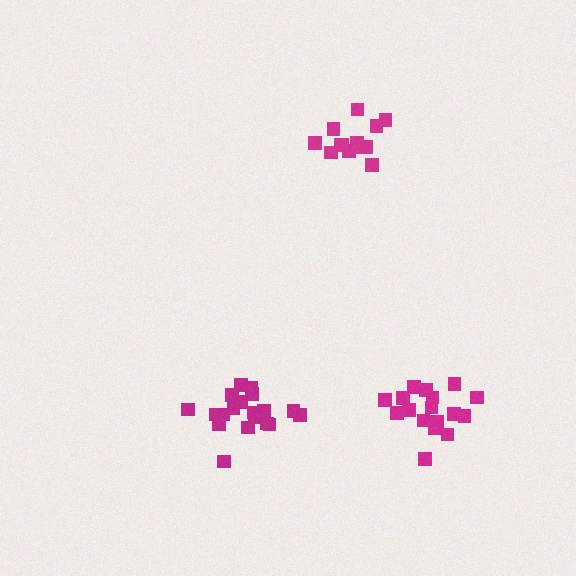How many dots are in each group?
Group 1: 19 dots, Group 2: 17 dots, Group 3: 13 dots (49 total).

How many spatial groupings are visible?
There are 3 spatial groupings.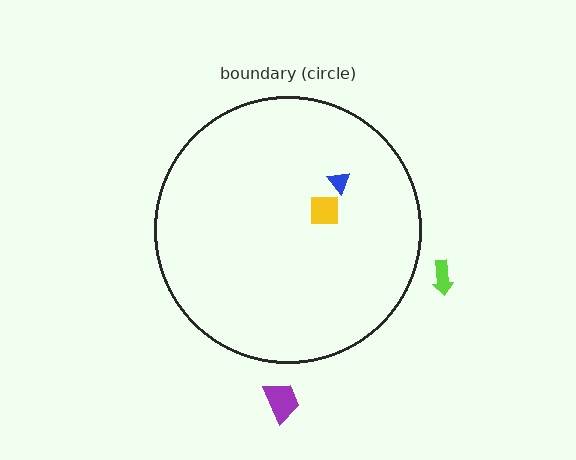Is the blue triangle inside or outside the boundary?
Inside.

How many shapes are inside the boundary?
2 inside, 2 outside.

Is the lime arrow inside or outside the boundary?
Outside.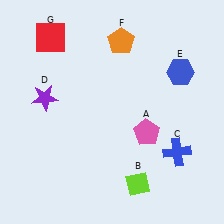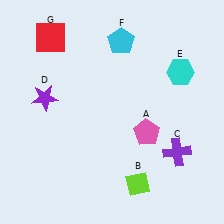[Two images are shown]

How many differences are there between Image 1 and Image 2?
There are 3 differences between the two images.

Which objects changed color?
C changed from blue to purple. E changed from blue to cyan. F changed from orange to cyan.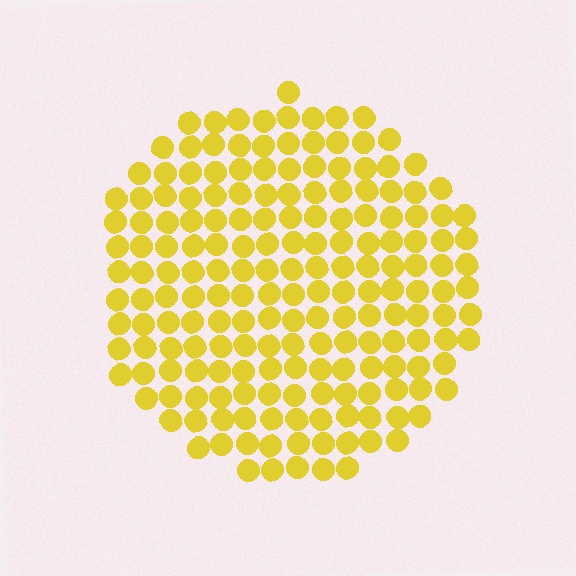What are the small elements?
The small elements are circles.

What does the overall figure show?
The overall figure shows a circle.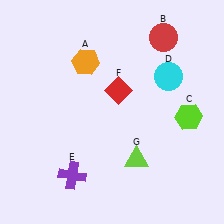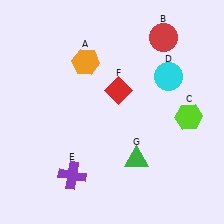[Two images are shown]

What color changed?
The triangle (G) changed from lime in Image 1 to green in Image 2.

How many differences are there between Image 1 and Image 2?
There is 1 difference between the two images.